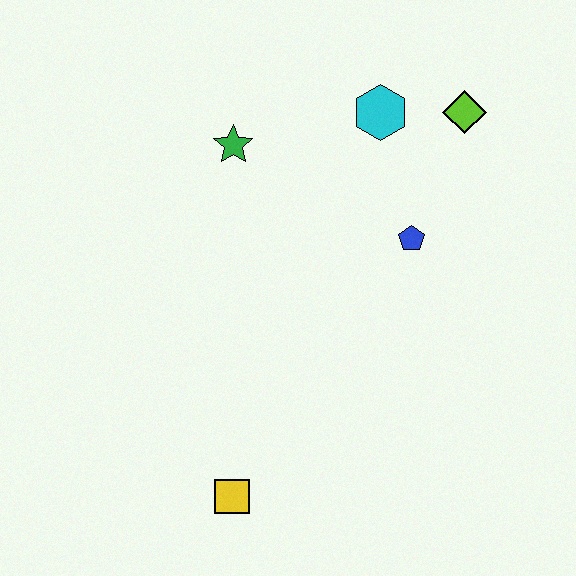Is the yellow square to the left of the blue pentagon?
Yes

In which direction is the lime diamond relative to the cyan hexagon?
The lime diamond is to the right of the cyan hexagon.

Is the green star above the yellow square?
Yes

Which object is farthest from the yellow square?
The lime diamond is farthest from the yellow square.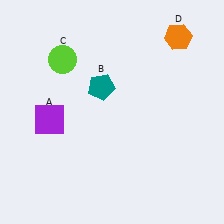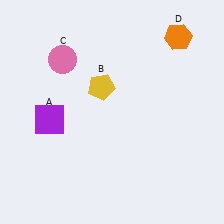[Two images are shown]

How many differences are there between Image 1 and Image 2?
There are 2 differences between the two images.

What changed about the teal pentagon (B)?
In Image 1, B is teal. In Image 2, it changed to yellow.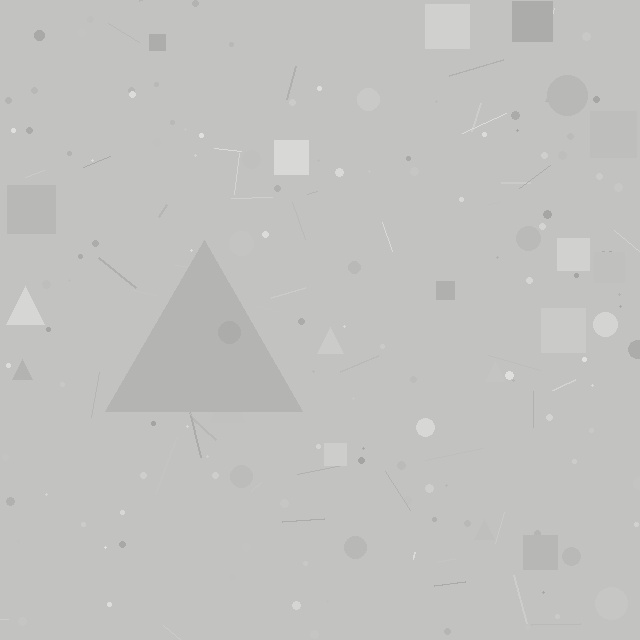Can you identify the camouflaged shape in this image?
The camouflaged shape is a triangle.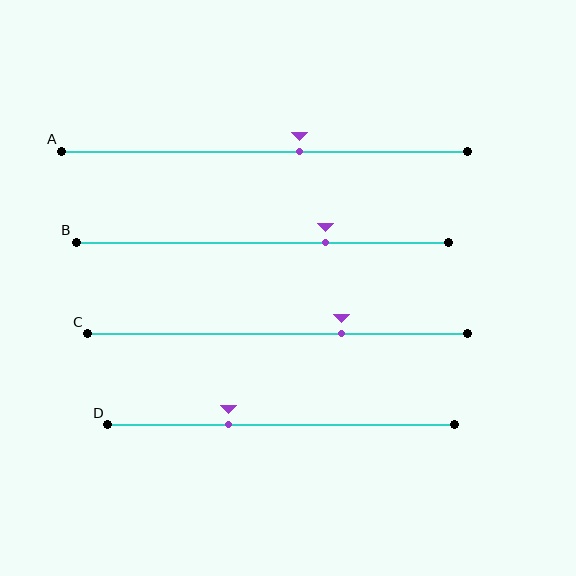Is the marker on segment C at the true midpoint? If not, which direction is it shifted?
No, the marker on segment C is shifted to the right by about 17% of the segment length.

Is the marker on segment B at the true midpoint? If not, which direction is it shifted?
No, the marker on segment B is shifted to the right by about 17% of the segment length.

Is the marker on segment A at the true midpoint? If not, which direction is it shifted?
No, the marker on segment A is shifted to the right by about 9% of the segment length.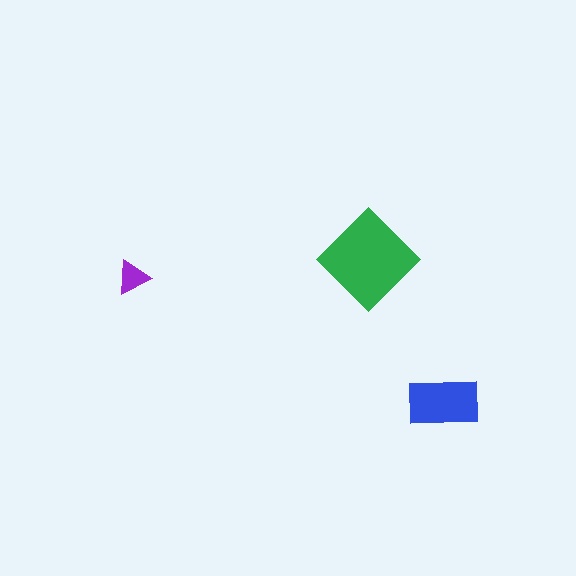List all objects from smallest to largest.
The purple triangle, the blue rectangle, the green diamond.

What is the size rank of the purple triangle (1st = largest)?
3rd.